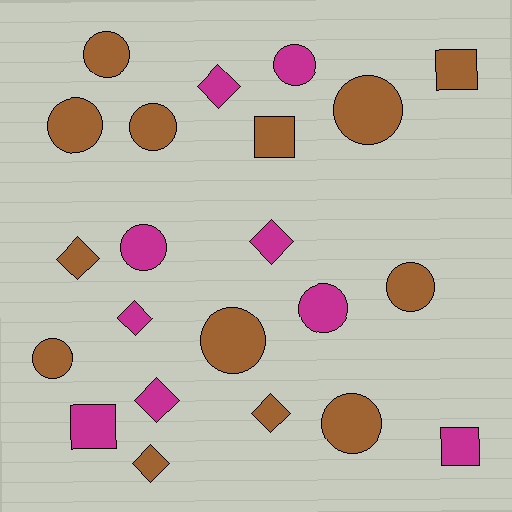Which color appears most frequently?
Brown, with 13 objects.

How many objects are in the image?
There are 22 objects.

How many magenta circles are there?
There are 3 magenta circles.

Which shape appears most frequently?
Circle, with 11 objects.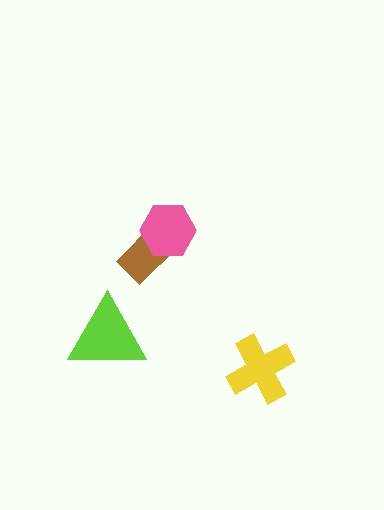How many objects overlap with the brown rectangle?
1 object overlaps with the brown rectangle.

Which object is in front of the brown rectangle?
The pink hexagon is in front of the brown rectangle.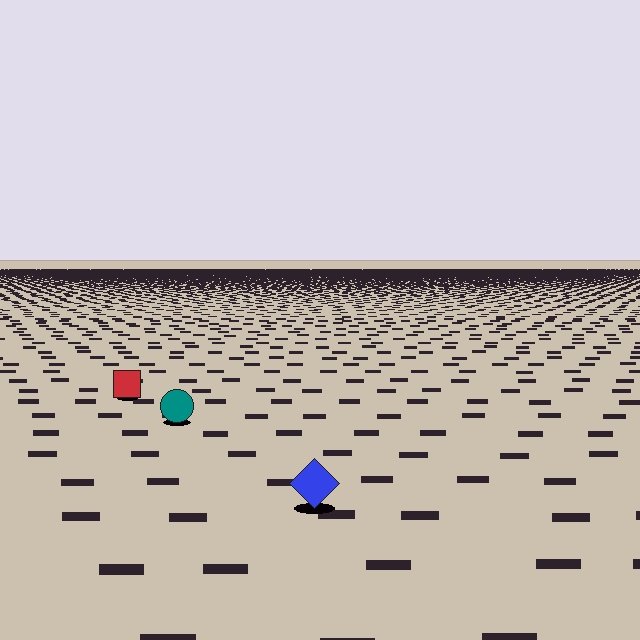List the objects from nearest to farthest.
From nearest to farthest: the blue diamond, the teal circle, the red square.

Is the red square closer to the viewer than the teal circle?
No. The teal circle is closer — you can tell from the texture gradient: the ground texture is coarser near it.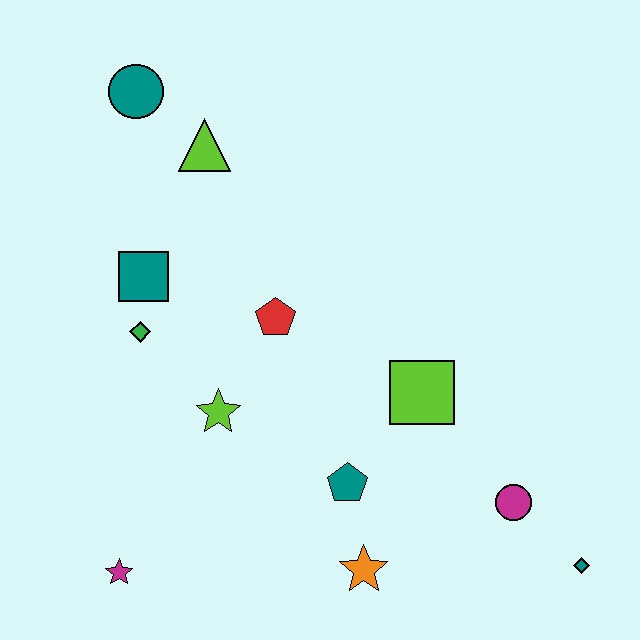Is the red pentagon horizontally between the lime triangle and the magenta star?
No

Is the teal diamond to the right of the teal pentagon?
Yes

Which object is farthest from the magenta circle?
The teal circle is farthest from the magenta circle.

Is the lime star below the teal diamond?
No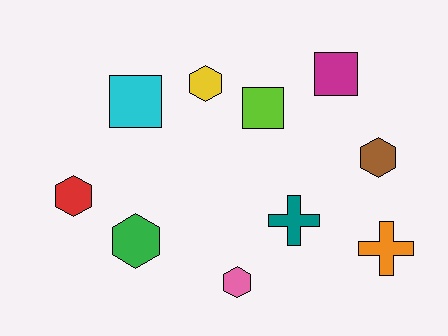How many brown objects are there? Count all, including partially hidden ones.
There is 1 brown object.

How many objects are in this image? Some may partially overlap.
There are 10 objects.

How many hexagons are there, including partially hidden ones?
There are 5 hexagons.